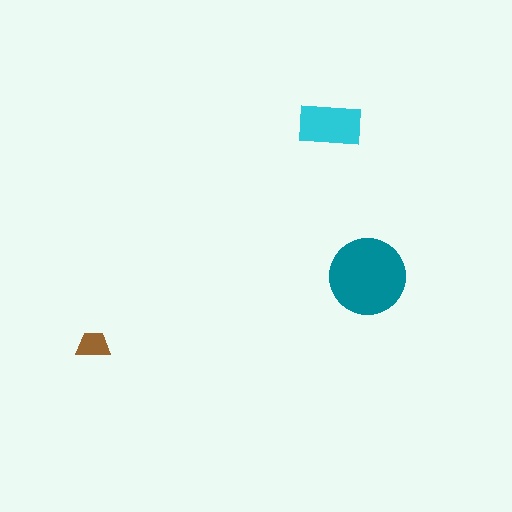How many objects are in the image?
There are 3 objects in the image.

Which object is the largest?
The teal circle.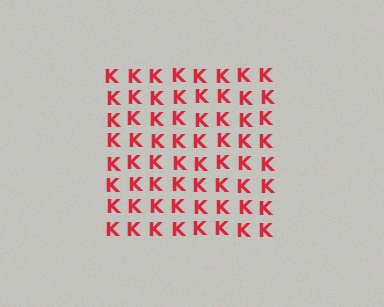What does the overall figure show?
The overall figure shows a square.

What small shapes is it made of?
It is made of small letter K's.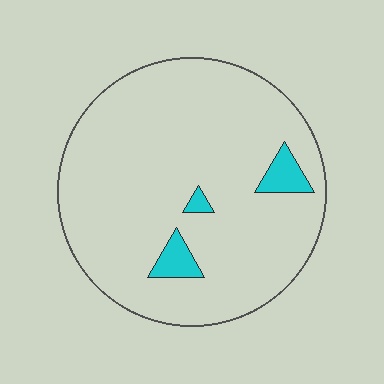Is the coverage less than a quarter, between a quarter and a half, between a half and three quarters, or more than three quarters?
Less than a quarter.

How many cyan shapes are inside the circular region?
3.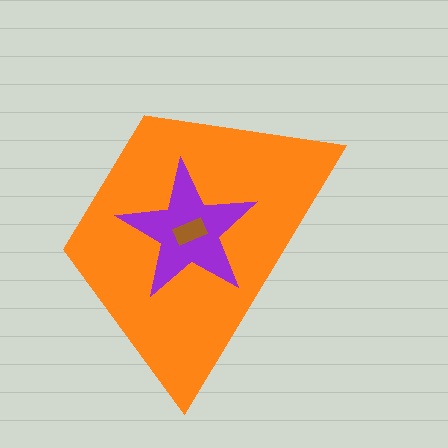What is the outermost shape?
The orange trapezoid.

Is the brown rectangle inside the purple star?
Yes.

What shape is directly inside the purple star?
The brown rectangle.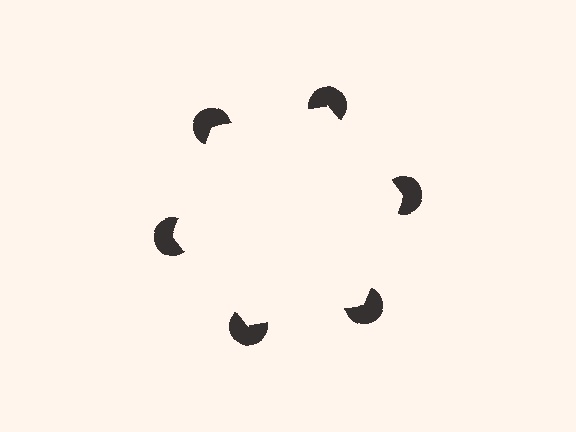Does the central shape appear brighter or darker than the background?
It typically appears slightly brighter than the background, even though no actual brightness change is drawn.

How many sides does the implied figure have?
6 sides.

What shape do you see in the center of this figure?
An illusory hexagon — its edges are inferred from the aligned wedge cuts in the pac-man discs, not physically drawn.